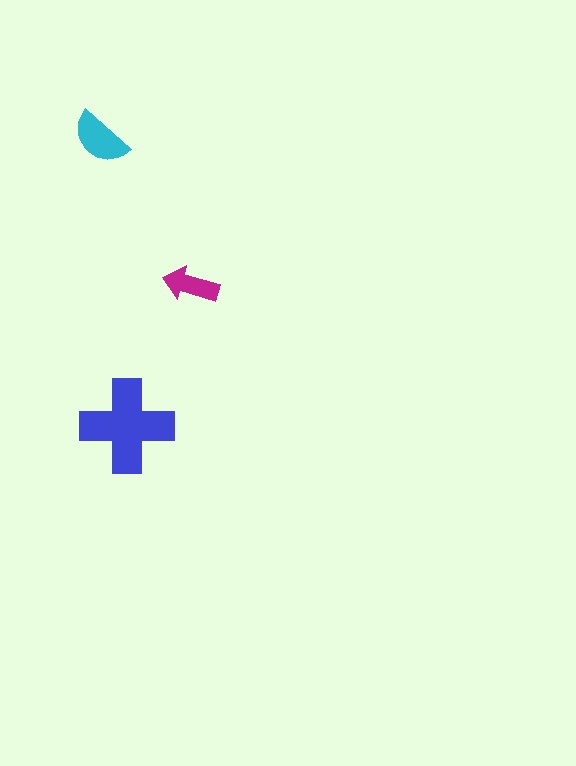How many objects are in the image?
There are 3 objects in the image.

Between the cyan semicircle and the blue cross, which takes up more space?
The blue cross.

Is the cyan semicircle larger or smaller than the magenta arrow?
Larger.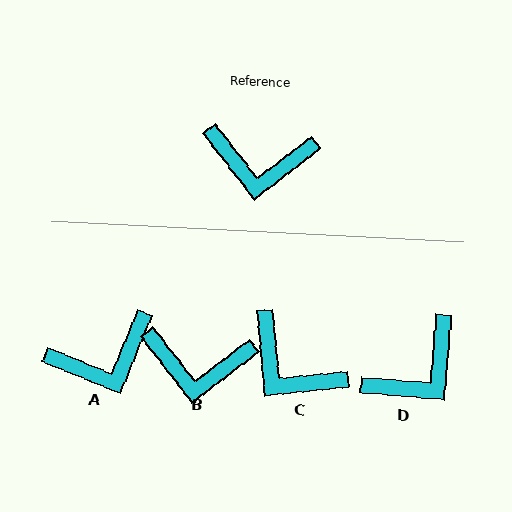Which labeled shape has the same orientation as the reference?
B.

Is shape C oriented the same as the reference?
No, it is off by about 32 degrees.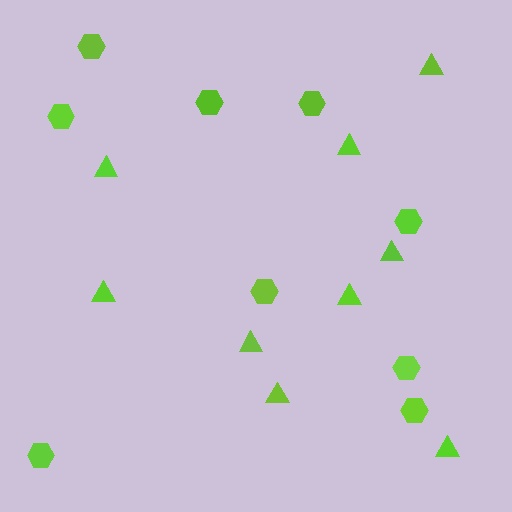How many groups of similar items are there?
There are 2 groups: one group of hexagons (9) and one group of triangles (9).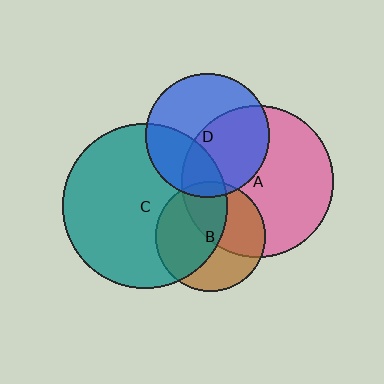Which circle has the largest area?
Circle C (teal).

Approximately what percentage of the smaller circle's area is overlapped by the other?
Approximately 50%.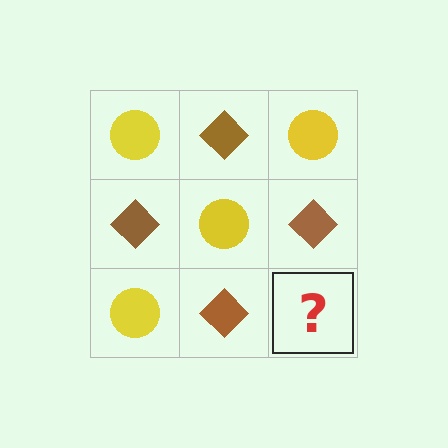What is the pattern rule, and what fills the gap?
The rule is that it alternates yellow circle and brown diamond in a checkerboard pattern. The gap should be filled with a yellow circle.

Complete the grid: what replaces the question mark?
The question mark should be replaced with a yellow circle.